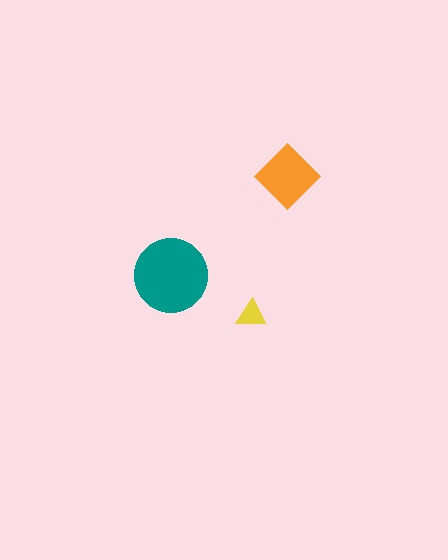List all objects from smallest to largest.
The yellow triangle, the orange diamond, the teal circle.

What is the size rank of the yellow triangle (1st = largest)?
3rd.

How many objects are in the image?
There are 3 objects in the image.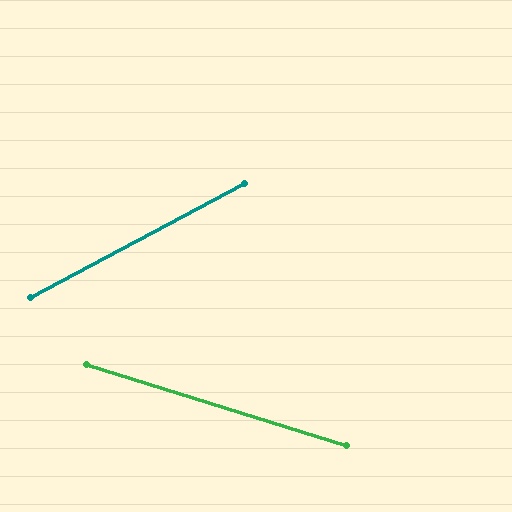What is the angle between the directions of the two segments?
Approximately 45 degrees.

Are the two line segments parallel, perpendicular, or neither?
Neither parallel nor perpendicular — they differ by about 45°.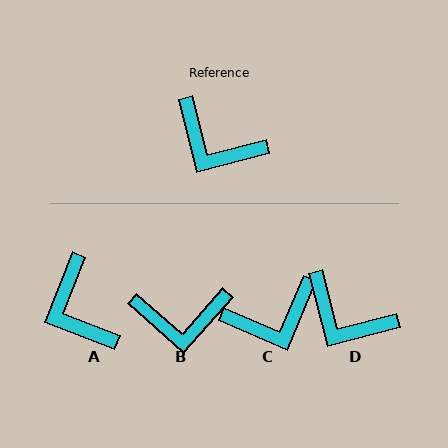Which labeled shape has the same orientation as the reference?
D.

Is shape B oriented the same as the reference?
No, it is off by about 34 degrees.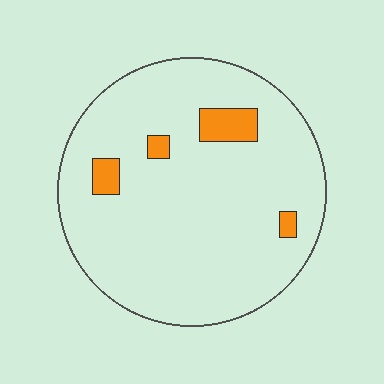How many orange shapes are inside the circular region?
4.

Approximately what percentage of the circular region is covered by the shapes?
Approximately 5%.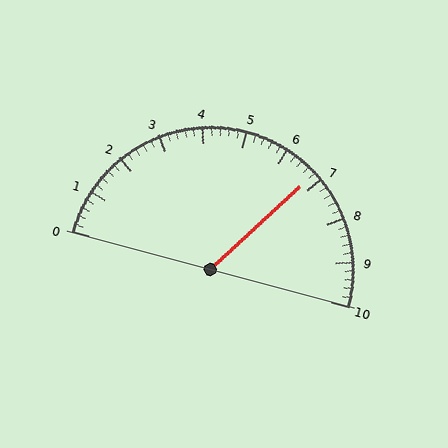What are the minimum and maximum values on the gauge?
The gauge ranges from 0 to 10.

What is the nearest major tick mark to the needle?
The nearest major tick mark is 7.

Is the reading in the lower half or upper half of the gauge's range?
The reading is in the upper half of the range (0 to 10).